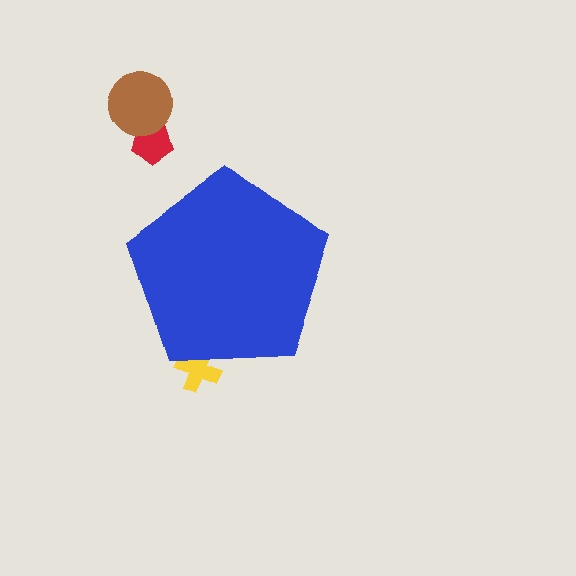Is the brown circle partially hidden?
No, the brown circle is fully visible.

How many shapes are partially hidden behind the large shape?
1 shape is partially hidden.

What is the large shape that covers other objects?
A blue pentagon.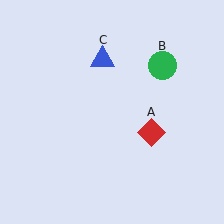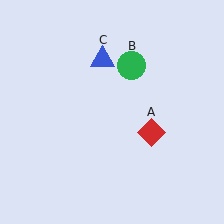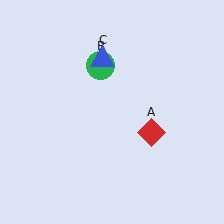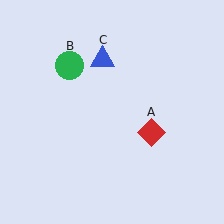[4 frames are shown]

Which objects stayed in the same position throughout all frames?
Red diamond (object A) and blue triangle (object C) remained stationary.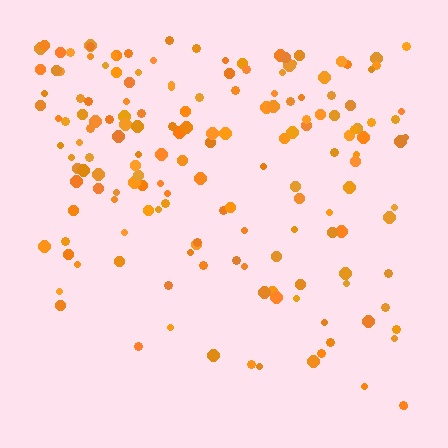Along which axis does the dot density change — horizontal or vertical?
Vertical.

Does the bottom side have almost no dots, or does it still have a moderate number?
Still a moderate number, just noticeably fewer than the top.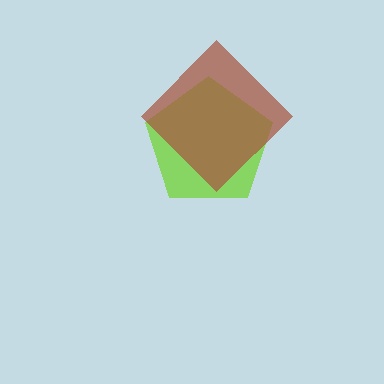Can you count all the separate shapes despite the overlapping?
Yes, there are 2 separate shapes.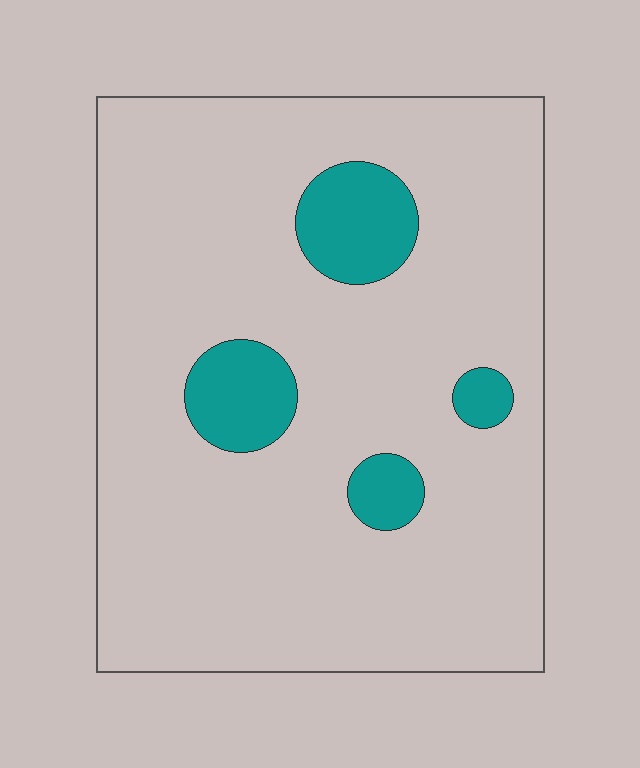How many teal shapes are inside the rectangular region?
4.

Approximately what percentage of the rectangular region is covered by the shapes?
Approximately 10%.